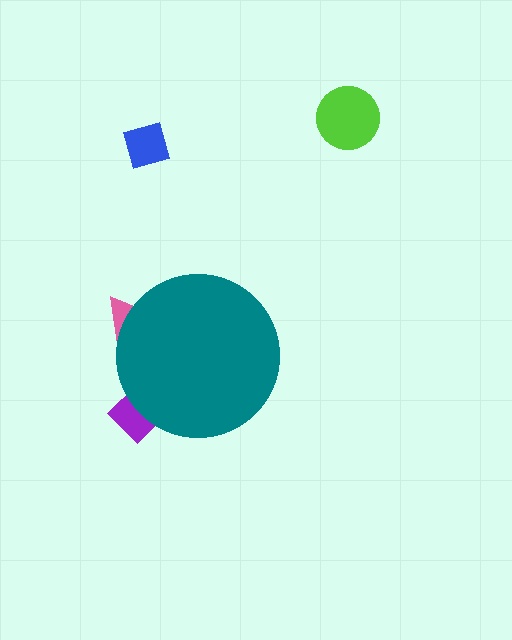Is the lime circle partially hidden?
No, the lime circle is fully visible.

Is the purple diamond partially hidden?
Yes, the purple diamond is partially hidden behind the teal circle.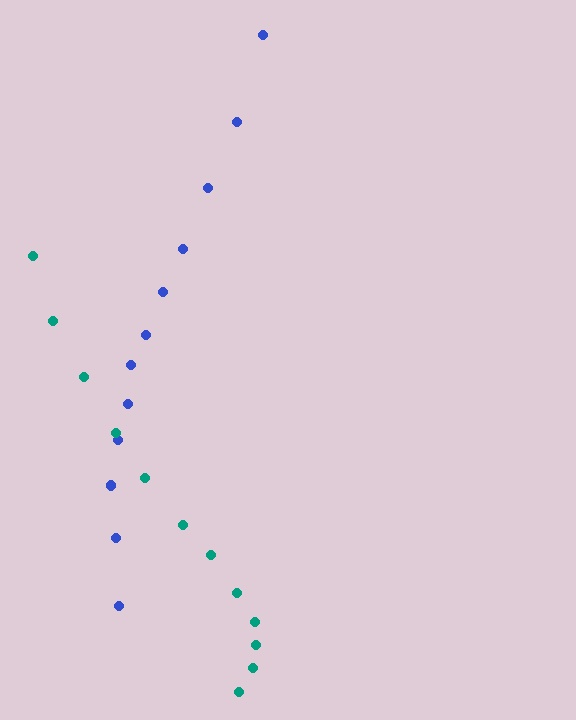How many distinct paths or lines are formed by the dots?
There are 2 distinct paths.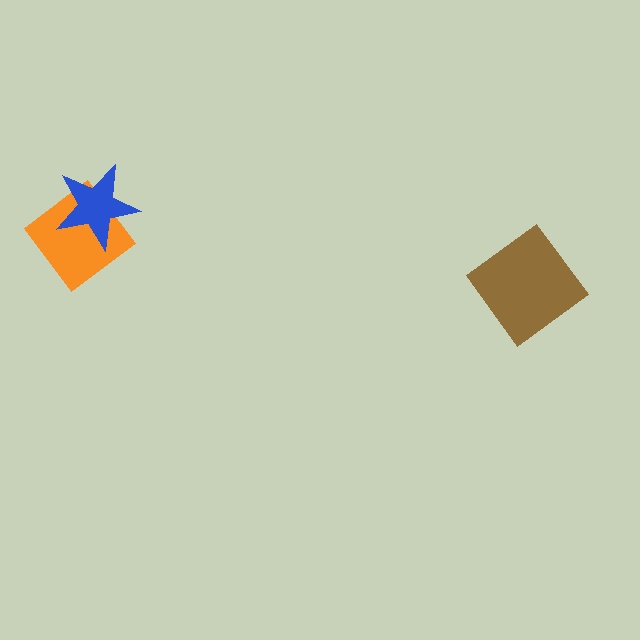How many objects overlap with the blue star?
1 object overlaps with the blue star.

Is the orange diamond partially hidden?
Yes, it is partially covered by another shape.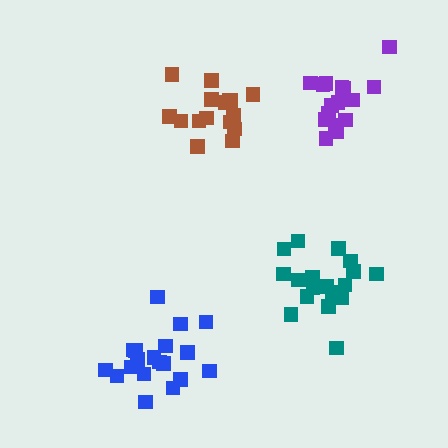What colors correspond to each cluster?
The clusters are colored: blue, brown, teal, purple.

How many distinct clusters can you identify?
There are 4 distinct clusters.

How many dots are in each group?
Group 1: 19 dots, Group 2: 16 dots, Group 3: 18 dots, Group 4: 18 dots (71 total).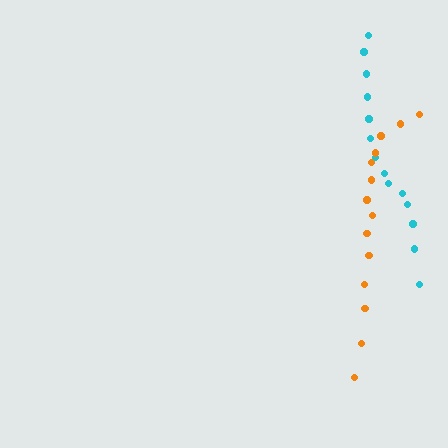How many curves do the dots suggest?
There are 2 distinct paths.